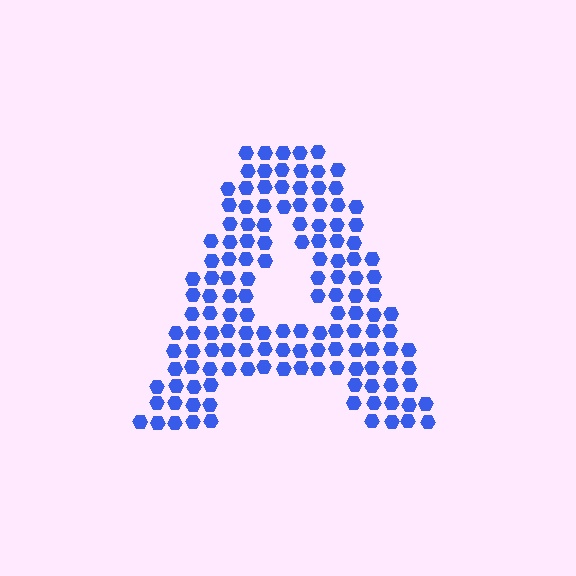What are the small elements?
The small elements are hexagons.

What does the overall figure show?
The overall figure shows the letter A.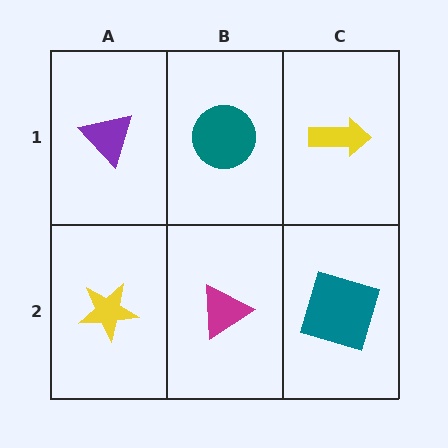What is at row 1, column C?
A yellow arrow.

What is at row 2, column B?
A magenta triangle.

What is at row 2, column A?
A yellow star.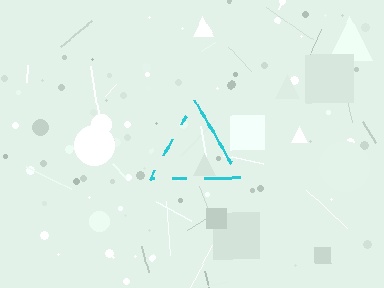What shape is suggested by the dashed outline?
The dashed outline suggests a triangle.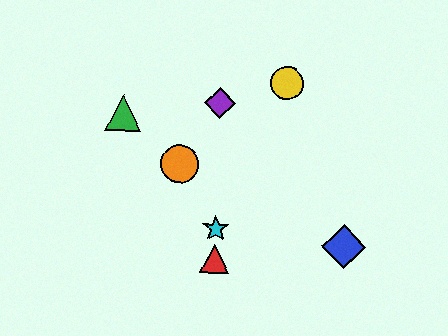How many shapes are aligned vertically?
3 shapes (the red triangle, the purple diamond, the cyan star) are aligned vertically.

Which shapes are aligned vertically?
The red triangle, the purple diamond, the cyan star are aligned vertically.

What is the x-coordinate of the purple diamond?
The purple diamond is at x≈220.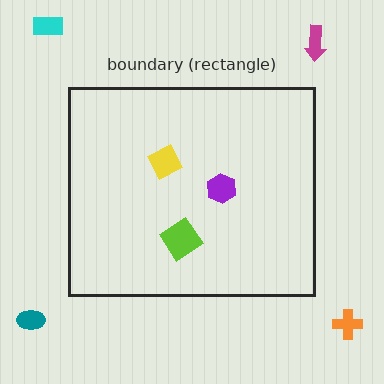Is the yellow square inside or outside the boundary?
Inside.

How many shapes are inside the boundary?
3 inside, 4 outside.